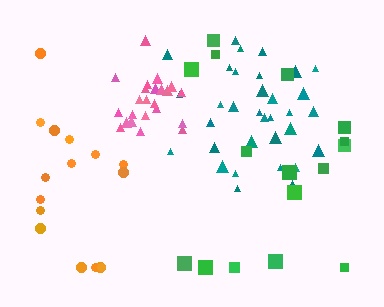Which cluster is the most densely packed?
Pink.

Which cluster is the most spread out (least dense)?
Green.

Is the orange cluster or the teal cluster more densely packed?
Teal.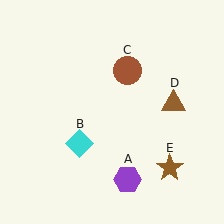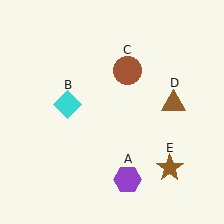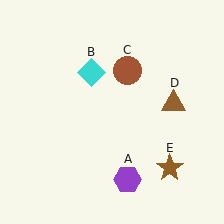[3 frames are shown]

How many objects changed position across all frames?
1 object changed position: cyan diamond (object B).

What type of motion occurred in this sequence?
The cyan diamond (object B) rotated clockwise around the center of the scene.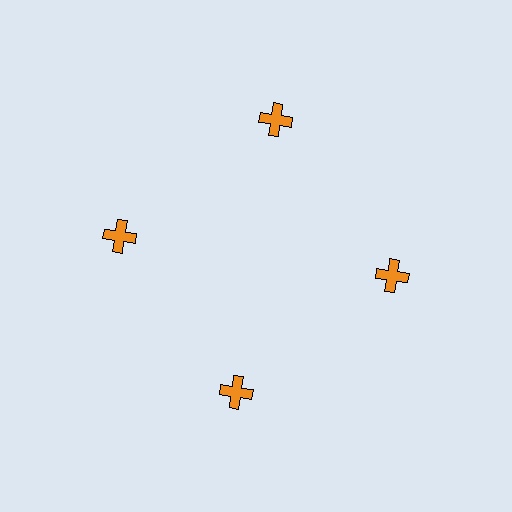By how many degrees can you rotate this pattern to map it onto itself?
The pattern maps onto itself every 90 degrees of rotation.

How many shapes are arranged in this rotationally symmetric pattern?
There are 4 shapes, arranged in 4 groups of 1.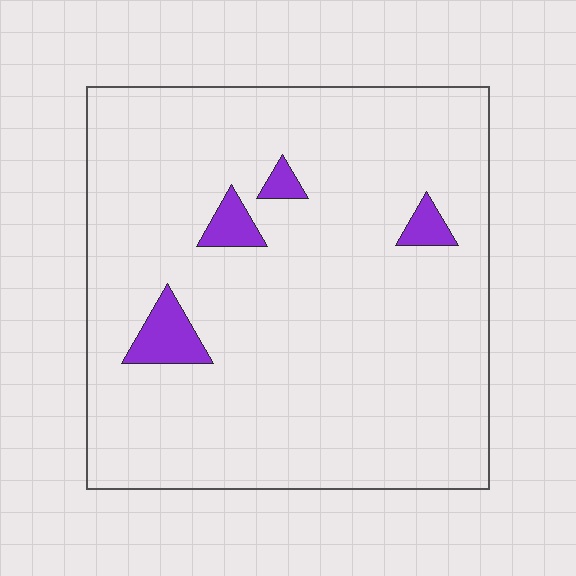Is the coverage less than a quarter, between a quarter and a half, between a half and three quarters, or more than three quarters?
Less than a quarter.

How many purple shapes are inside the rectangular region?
4.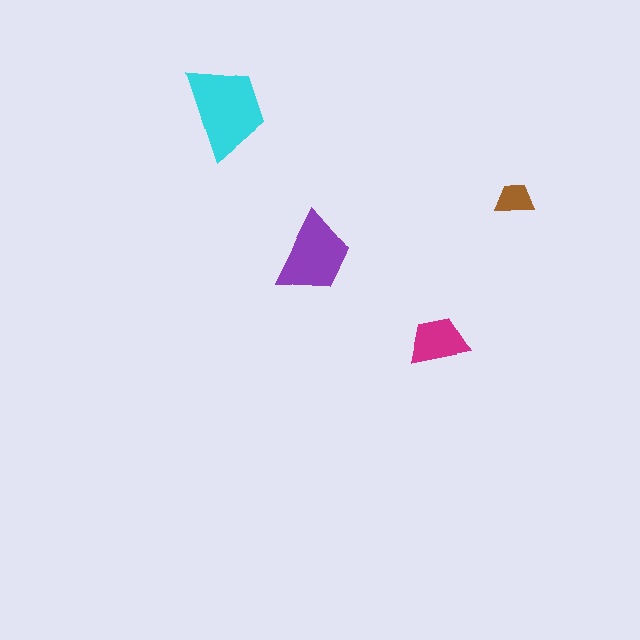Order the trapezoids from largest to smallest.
the cyan one, the purple one, the magenta one, the brown one.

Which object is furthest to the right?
The brown trapezoid is rightmost.